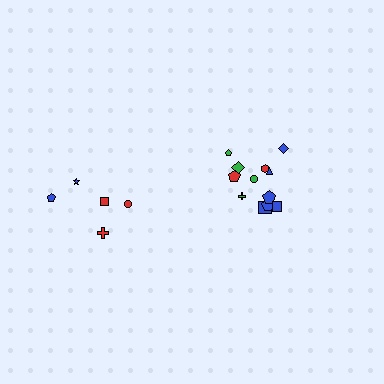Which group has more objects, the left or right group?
The right group.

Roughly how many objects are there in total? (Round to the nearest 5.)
Roughly 15 objects in total.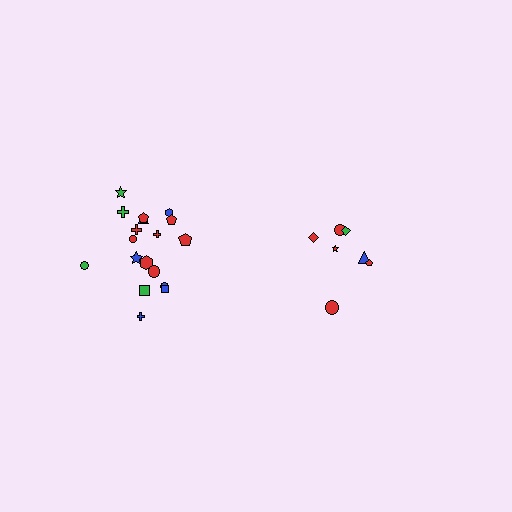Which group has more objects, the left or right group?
The left group.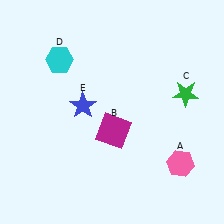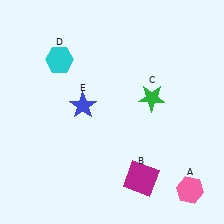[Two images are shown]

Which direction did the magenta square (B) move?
The magenta square (B) moved down.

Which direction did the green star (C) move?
The green star (C) moved left.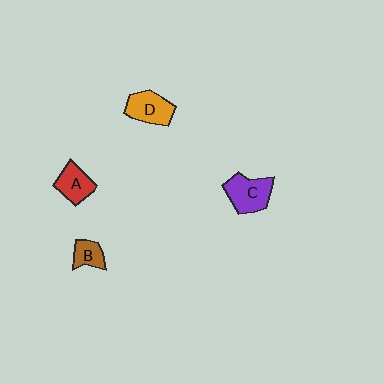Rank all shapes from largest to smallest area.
From largest to smallest: C (purple), D (orange), A (red), B (brown).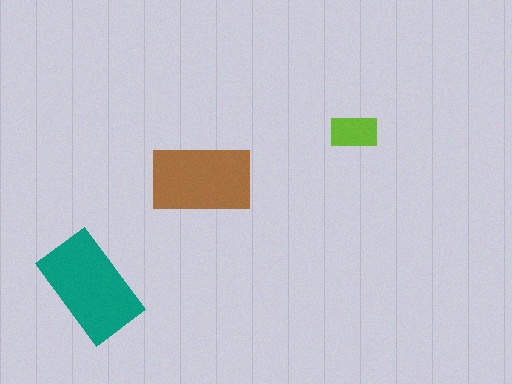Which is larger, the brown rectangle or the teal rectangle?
The teal one.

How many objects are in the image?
There are 3 objects in the image.